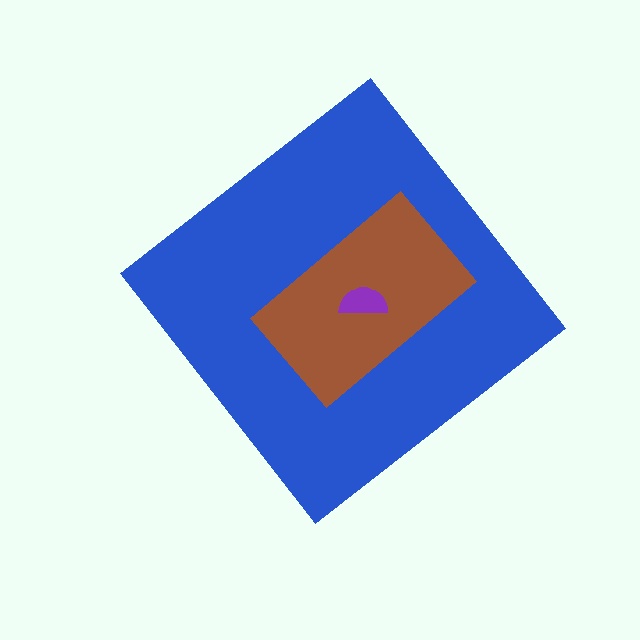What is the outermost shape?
The blue diamond.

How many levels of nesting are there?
3.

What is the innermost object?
The purple semicircle.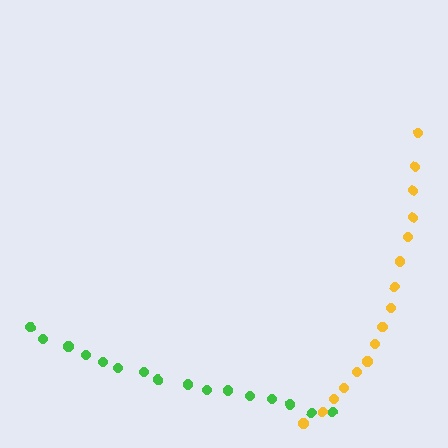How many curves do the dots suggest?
There are 2 distinct paths.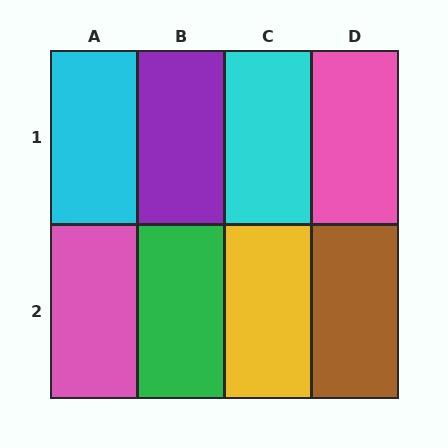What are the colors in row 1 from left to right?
Cyan, purple, cyan, pink.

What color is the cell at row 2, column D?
Brown.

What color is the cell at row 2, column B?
Green.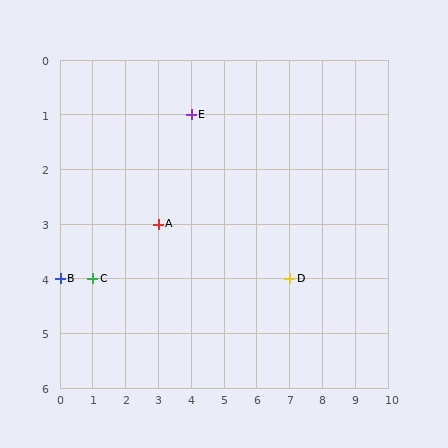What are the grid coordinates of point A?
Point A is at grid coordinates (3, 3).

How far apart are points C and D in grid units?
Points C and D are 6 columns apart.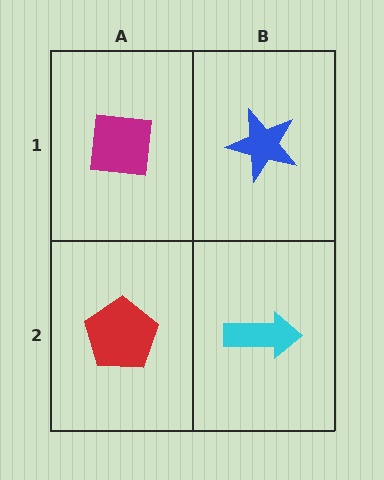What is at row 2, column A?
A red pentagon.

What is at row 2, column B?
A cyan arrow.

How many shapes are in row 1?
2 shapes.